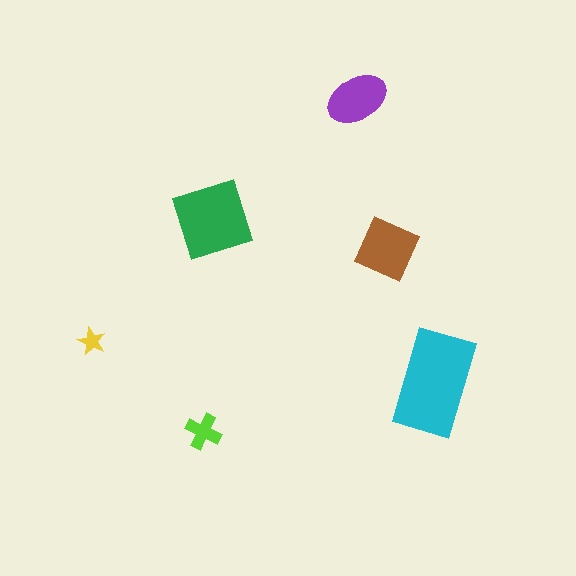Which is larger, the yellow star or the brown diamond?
The brown diamond.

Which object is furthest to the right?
The cyan rectangle is rightmost.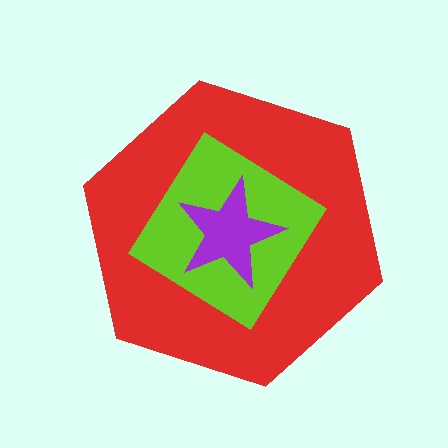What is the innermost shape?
The purple star.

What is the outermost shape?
The red hexagon.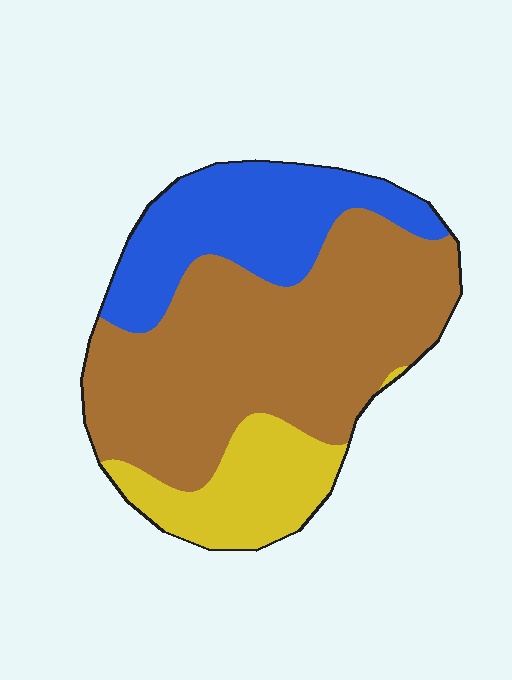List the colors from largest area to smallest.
From largest to smallest: brown, blue, yellow.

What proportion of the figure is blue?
Blue covers around 25% of the figure.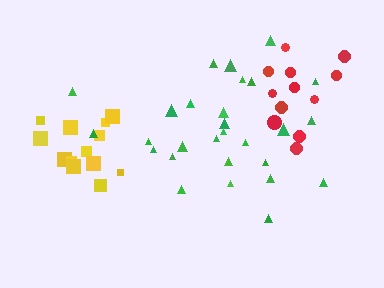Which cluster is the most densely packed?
Red.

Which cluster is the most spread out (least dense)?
Green.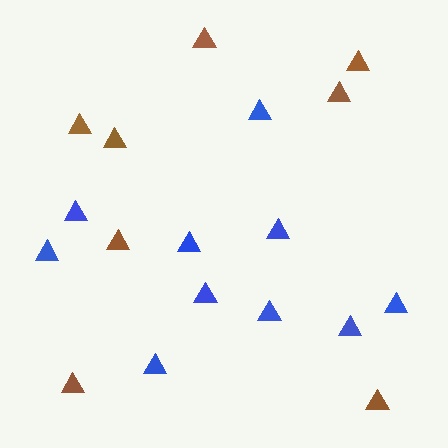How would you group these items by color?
There are 2 groups: one group of blue triangles (10) and one group of brown triangles (8).